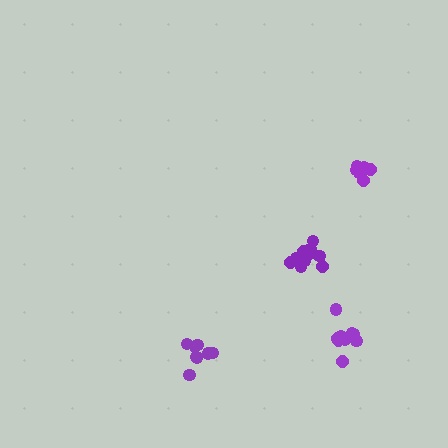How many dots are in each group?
Group 1: 10 dots, Group 2: 7 dots, Group 3: 8 dots, Group 4: 11 dots (36 total).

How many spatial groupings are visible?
There are 4 spatial groupings.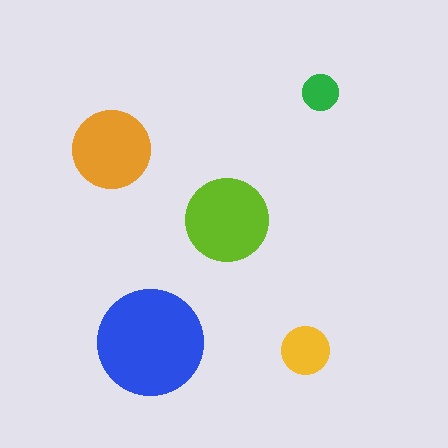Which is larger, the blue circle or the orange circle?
The blue one.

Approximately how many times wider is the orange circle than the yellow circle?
About 1.5 times wider.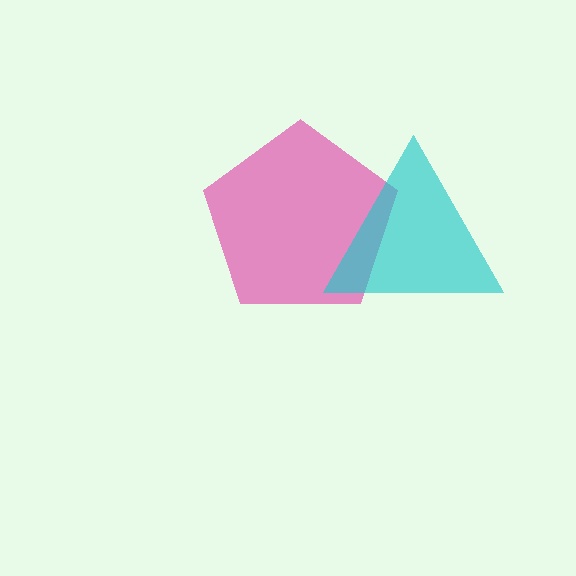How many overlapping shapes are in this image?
There are 2 overlapping shapes in the image.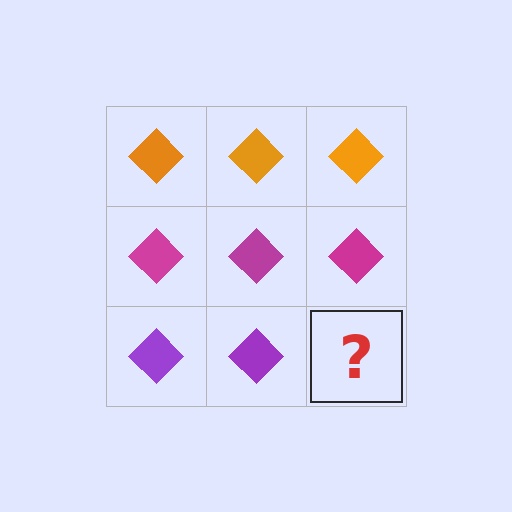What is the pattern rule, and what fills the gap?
The rule is that each row has a consistent color. The gap should be filled with a purple diamond.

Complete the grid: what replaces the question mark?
The question mark should be replaced with a purple diamond.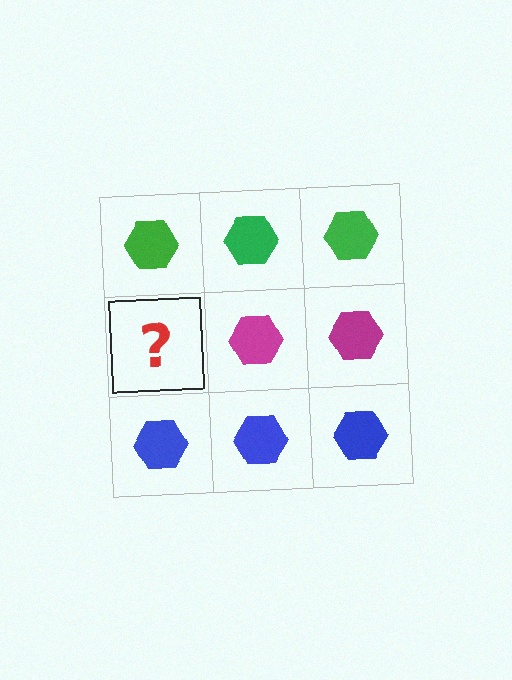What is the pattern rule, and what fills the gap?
The rule is that each row has a consistent color. The gap should be filled with a magenta hexagon.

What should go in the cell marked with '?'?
The missing cell should contain a magenta hexagon.